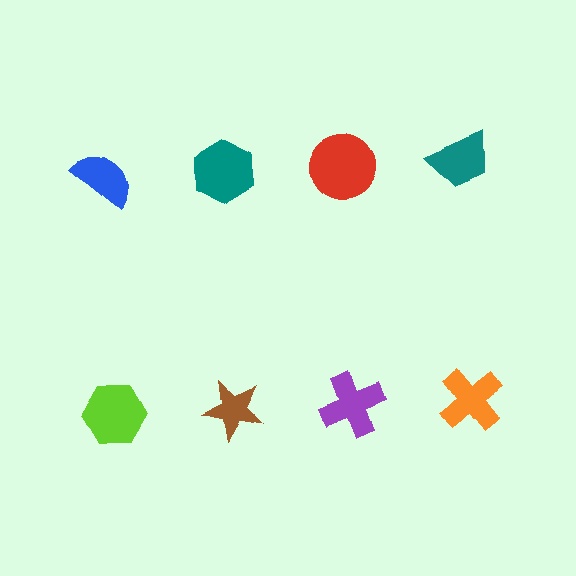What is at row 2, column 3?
A purple cross.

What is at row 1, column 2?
A teal hexagon.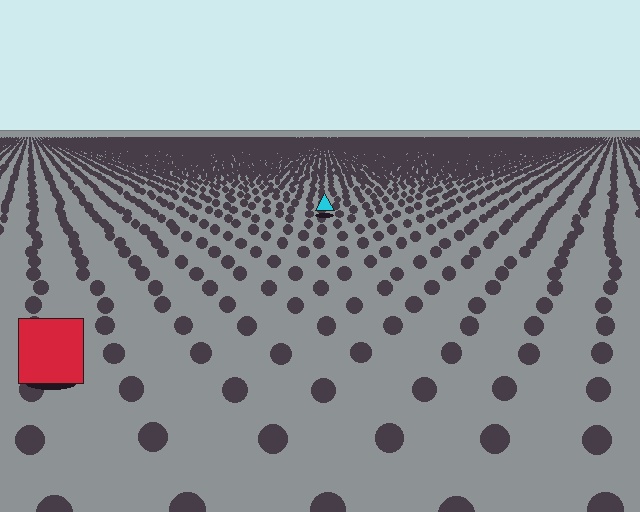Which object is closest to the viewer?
The red square is closest. The texture marks near it are larger and more spread out.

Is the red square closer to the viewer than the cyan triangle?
Yes. The red square is closer — you can tell from the texture gradient: the ground texture is coarser near it.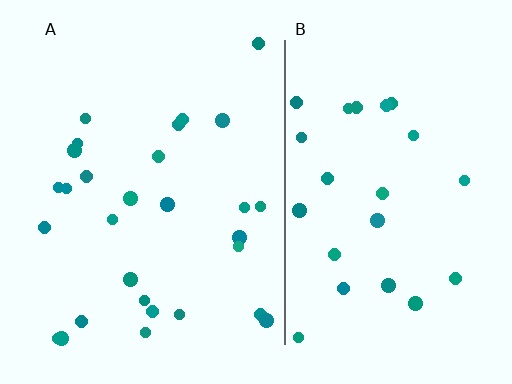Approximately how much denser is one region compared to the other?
Approximately 1.2× — region A over region B.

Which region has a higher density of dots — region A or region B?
A (the left).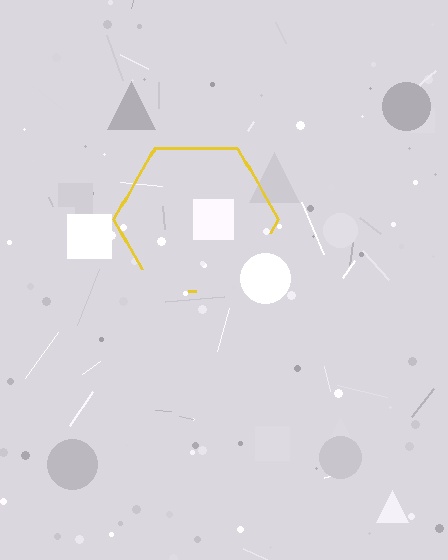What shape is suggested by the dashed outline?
The dashed outline suggests a hexagon.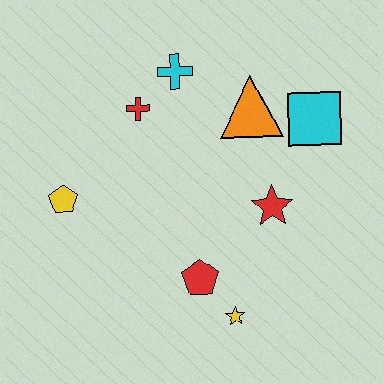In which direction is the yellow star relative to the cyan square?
The yellow star is below the cyan square.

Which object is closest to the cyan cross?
The red cross is closest to the cyan cross.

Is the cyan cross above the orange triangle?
Yes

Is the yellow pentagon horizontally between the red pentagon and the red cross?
No